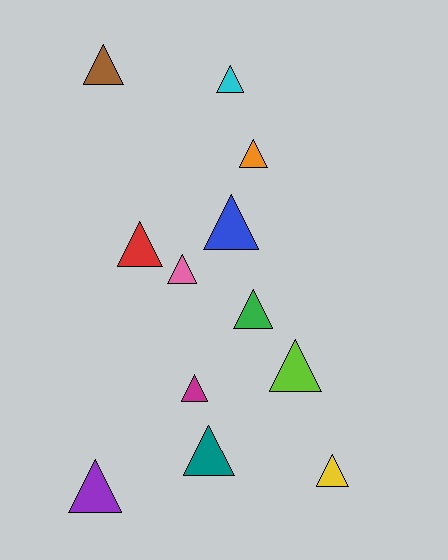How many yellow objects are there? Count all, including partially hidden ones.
There is 1 yellow object.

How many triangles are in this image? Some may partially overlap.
There are 12 triangles.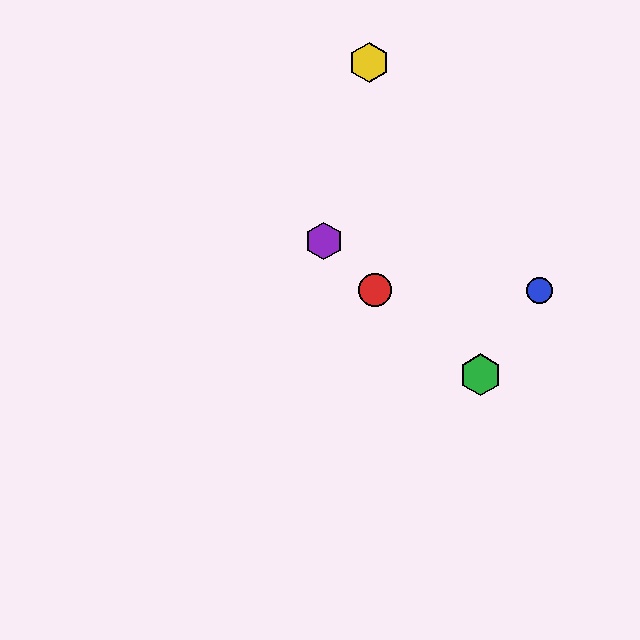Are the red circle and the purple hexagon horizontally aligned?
No, the red circle is at y≈290 and the purple hexagon is at y≈241.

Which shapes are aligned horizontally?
The red circle, the blue circle are aligned horizontally.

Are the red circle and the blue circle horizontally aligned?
Yes, both are at y≈290.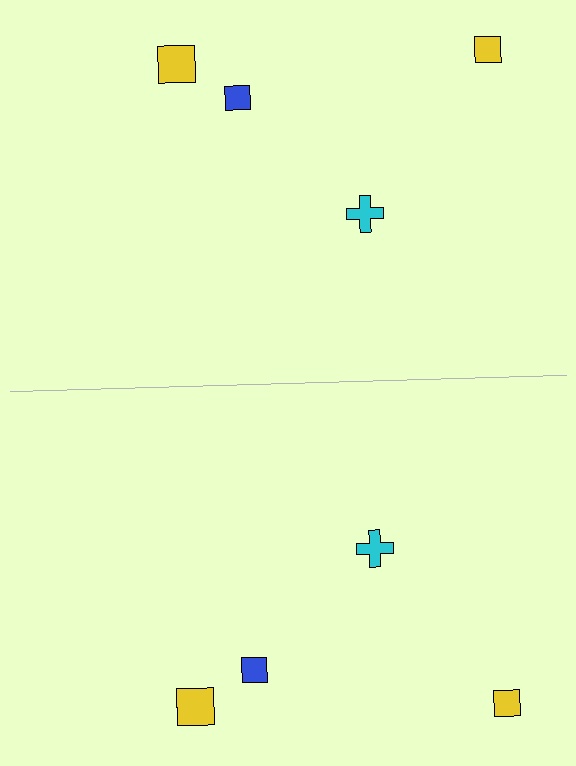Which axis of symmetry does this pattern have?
The pattern has a horizontal axis of symmetry running through the center of the image.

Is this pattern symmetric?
Yes, this pattern has bilateral (reflection) symmetry.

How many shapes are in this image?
There are 8 shapes in this image.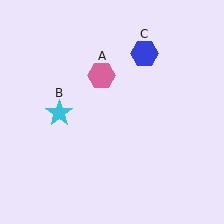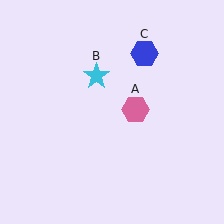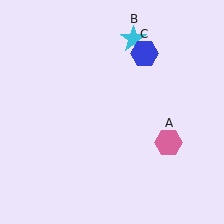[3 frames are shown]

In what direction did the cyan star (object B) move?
The cyan star (object B) moved up and to the right.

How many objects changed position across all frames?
2 objects changed position: pink hexagon (object A), cyan star (object B).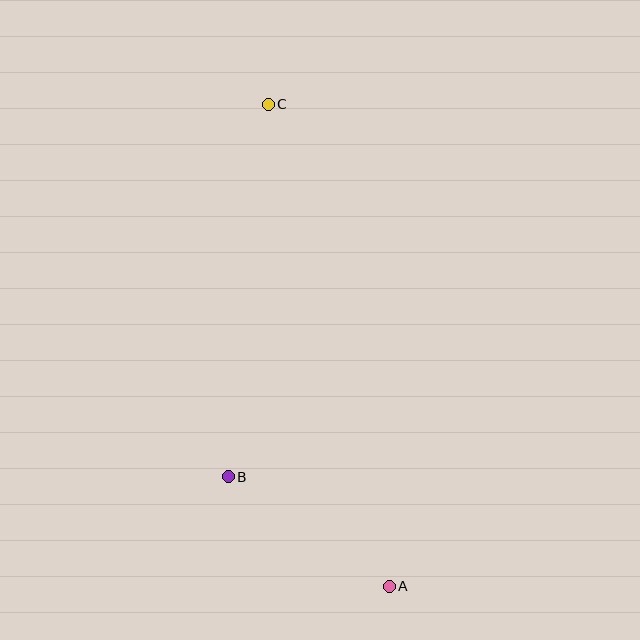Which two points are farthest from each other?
Points A and C are farthest from each other.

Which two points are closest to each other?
Points A and B are closest to each other.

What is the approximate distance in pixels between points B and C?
The distance between B and C is approximately 375 pixels.